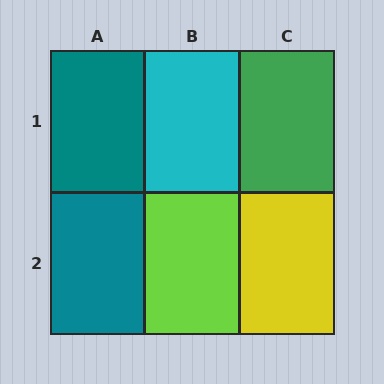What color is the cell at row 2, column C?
Yellow.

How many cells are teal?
2 cells are teal.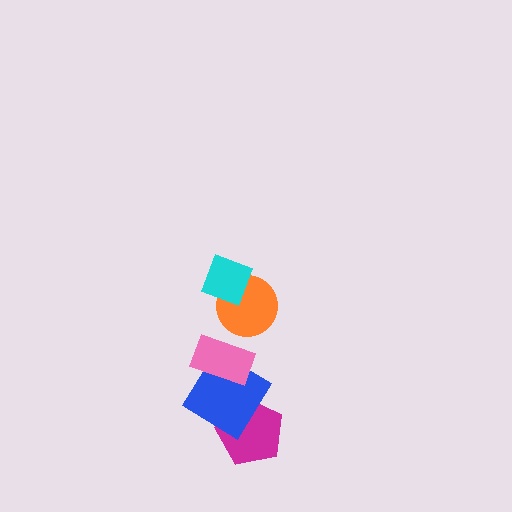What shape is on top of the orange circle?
The cyan diamond is on top of the orange circle.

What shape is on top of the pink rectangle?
The orange circle is on top of the pink rectangle.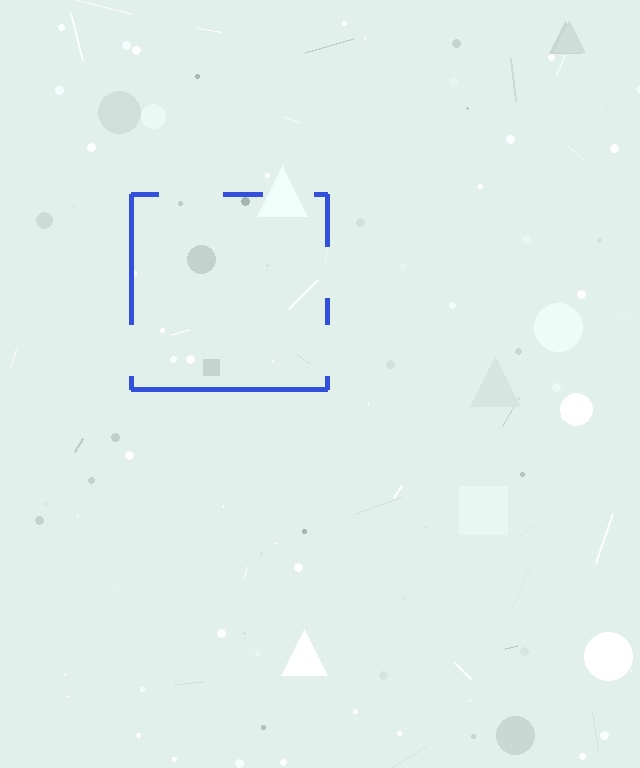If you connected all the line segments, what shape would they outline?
They would outline a square.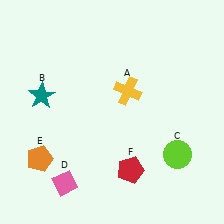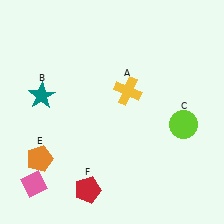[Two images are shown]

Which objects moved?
The objects that moved are: the lime circle (C), the pink diamond (D), the red pentagon (F).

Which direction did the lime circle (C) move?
The lime circle (C) moved up.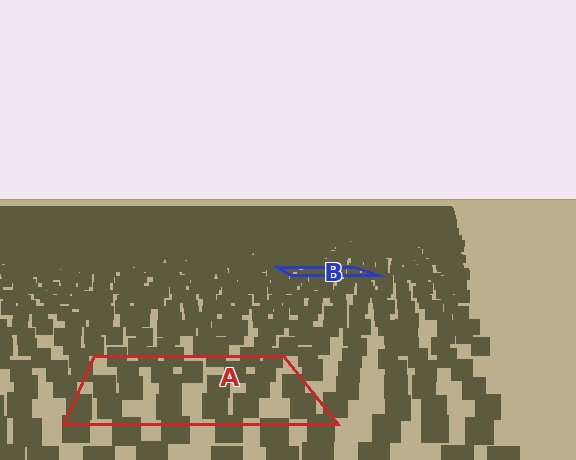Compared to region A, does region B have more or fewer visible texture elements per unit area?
Region B has more texture elements per unit area — they are packed more densely because it is farther away.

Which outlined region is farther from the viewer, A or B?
Region B is farther from the viewer — the texture elements inside it appear smaller and more densely packed.